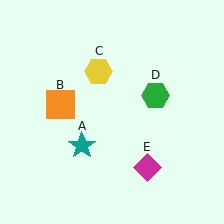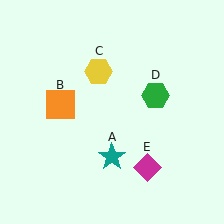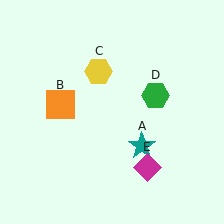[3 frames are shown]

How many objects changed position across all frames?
1 object changed position: teal star (object A).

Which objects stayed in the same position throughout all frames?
Orange square (object B) and yellow hexagon (object C) and green hexagon (object D) and magenta diamond (object E) remained stationary.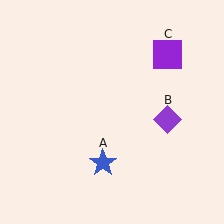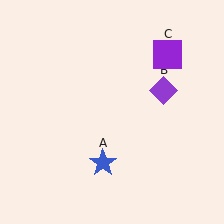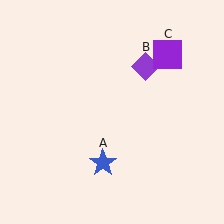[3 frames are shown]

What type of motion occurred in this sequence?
The purple diamond (object B) rotated counterclockwise around the center of the scene.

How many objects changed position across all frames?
1 object changed position: purple diamond (object B).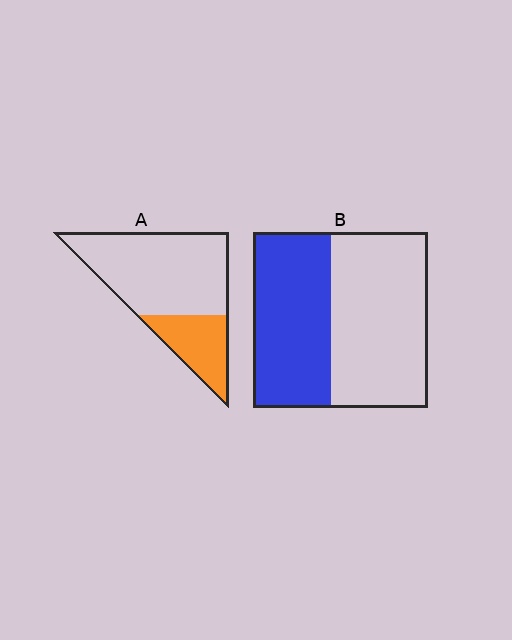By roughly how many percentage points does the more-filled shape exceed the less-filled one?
By roughly 15 percentage points (B over A).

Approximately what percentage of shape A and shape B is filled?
A is approximately 30% and B is approximately 45%.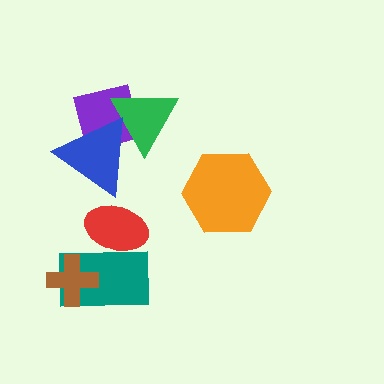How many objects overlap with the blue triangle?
2 objects overlap with the blue triangle.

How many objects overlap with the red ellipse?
1 object overlaps with the red ellipse.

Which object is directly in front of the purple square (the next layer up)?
The green triangle is directly in front of the purple square.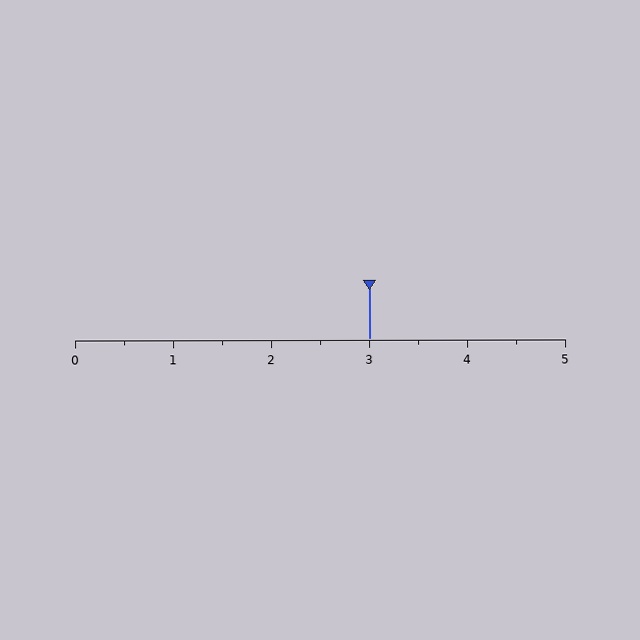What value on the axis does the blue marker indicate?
The marker indicates approximately 3.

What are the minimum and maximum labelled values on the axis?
The axis runs from 0 to 5.